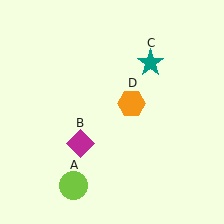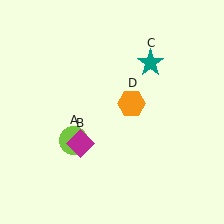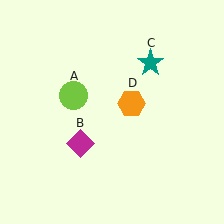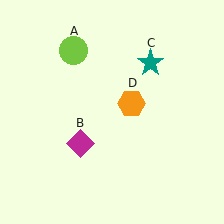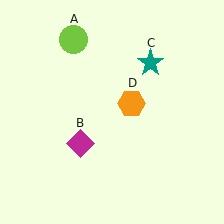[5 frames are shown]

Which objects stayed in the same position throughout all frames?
Magenta diamond (object B) and teal star (object C) and orange hexagon (object D) remained stationary.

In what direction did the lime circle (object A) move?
The lime circle (object A) moved up.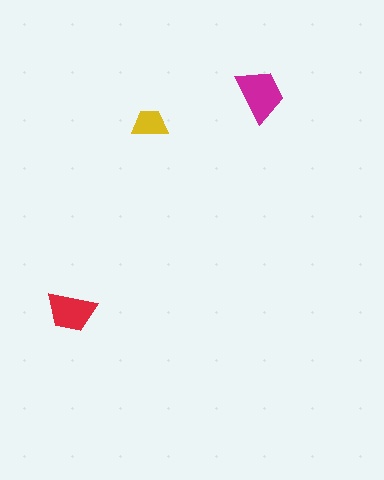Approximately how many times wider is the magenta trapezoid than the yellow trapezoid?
About 1.5 times wider.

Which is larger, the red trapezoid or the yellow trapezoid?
The red one.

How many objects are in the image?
There are 3 objects in the image.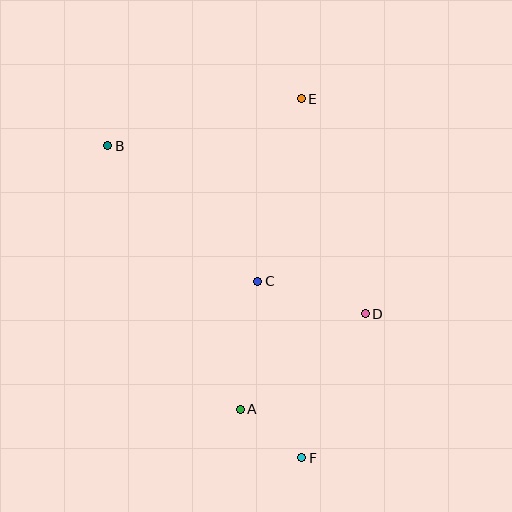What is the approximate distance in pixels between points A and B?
The distance between A and B is approximately 295 pixels.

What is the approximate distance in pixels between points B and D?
The distance between B and D is approximately 307 pixels.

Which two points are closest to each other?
Points A and F are closest to each other.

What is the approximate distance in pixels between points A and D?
The distance between A and D is approximately 158 pixels.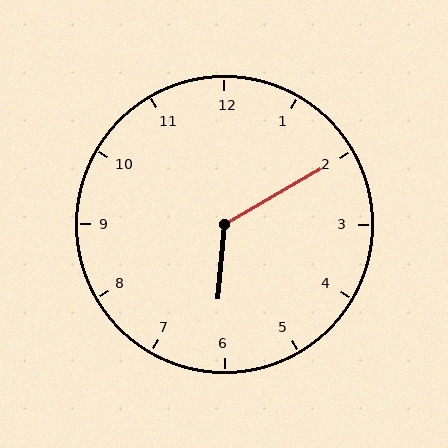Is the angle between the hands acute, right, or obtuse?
It is obtuse.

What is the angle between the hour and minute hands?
Approximately 125 degrees.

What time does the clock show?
6:10.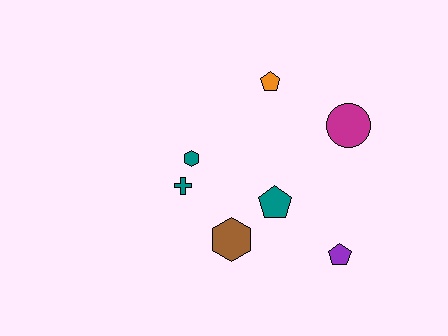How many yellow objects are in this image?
There are no yellow objects.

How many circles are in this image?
There is 1 circle.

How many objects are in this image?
There are 7 objects.